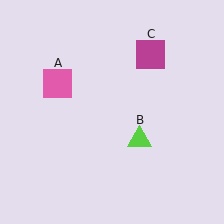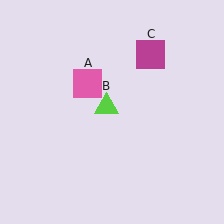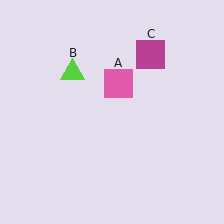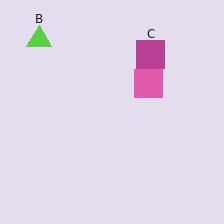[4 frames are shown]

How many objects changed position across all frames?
2 objects changed position: pink square (object A), lime triangle (object B).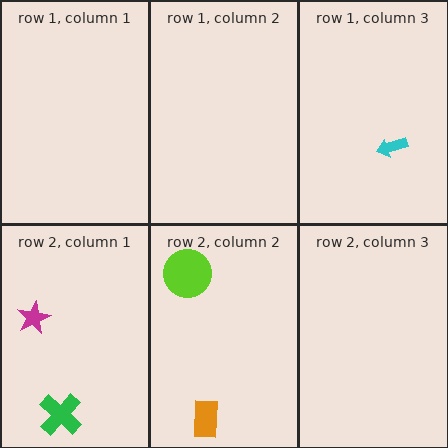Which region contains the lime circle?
The row 2, column 2 region.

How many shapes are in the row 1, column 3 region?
1.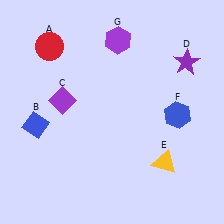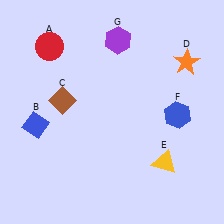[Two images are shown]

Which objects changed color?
C changed from purple to brown. D changed from purple to orange.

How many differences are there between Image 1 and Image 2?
There are 2 differences between the two images.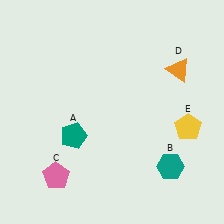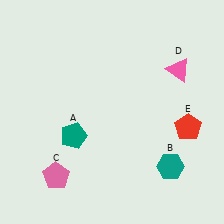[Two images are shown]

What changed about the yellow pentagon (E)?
In Image 1, E is yellow. In Image 2, it changed to red.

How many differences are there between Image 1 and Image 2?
There are 2 differences between the two images.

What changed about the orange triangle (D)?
In Image 1, D is orange. In Image 2, it changed to pink.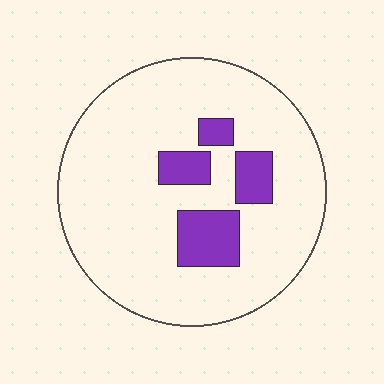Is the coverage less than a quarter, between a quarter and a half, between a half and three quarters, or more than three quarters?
Less than a quarter.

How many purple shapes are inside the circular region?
4.